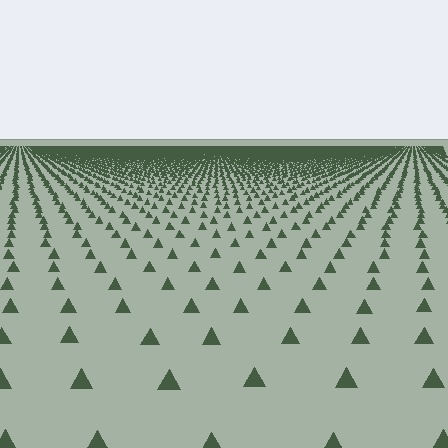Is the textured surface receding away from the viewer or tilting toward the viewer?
The surface is receding away from the viewer. Texture elements get smaller and denser toward the top.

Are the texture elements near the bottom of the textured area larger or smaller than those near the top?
Larger. Near the bottom, elements are closer to the viewer and appear at a bigger on-screen size.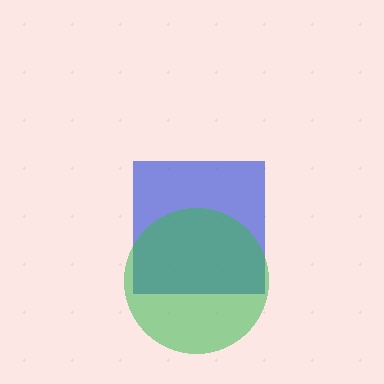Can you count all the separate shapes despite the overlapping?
Yes, there are 2 separate shapes.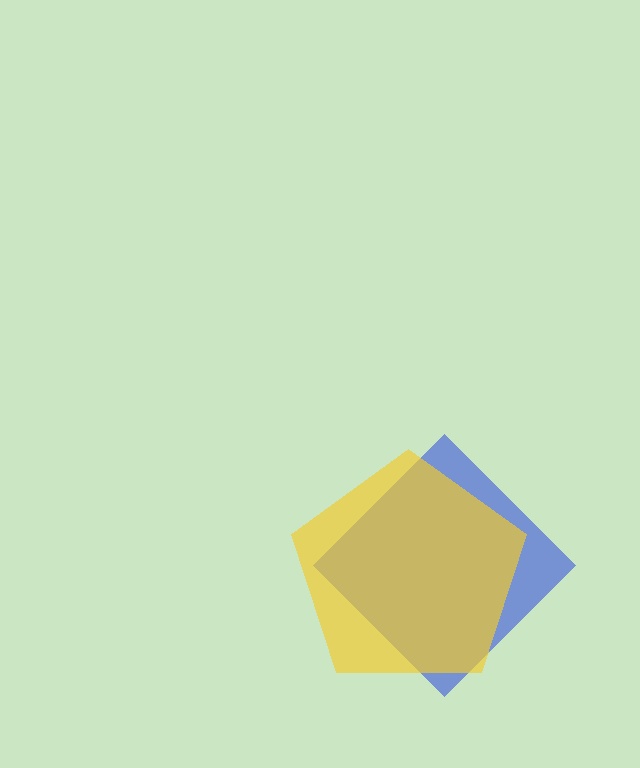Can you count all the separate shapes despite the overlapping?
Yes, there are 2 separate shapes.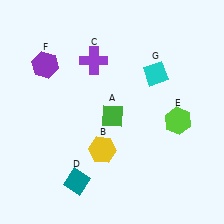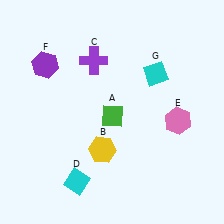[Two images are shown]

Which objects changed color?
D changed from teal to cyan. E changed from lime to pink.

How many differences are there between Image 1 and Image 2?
There are 2 differences between the two images.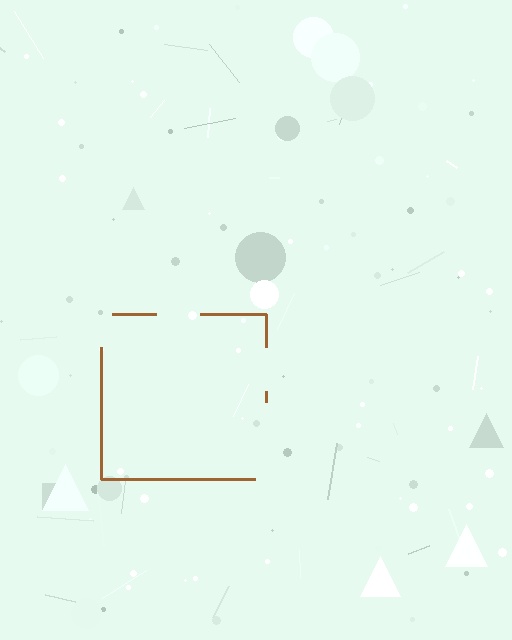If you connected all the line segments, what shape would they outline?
They would outline a square.